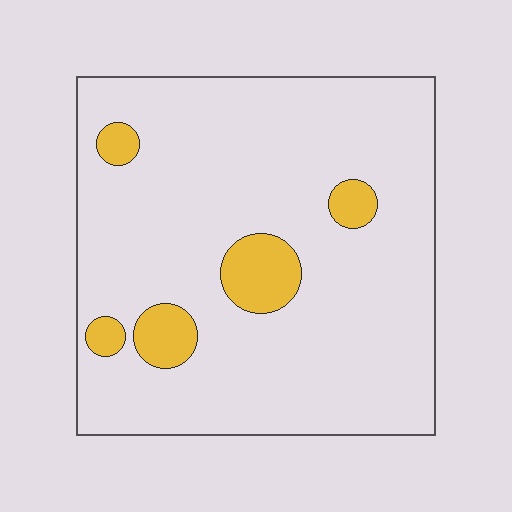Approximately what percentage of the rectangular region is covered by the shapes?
Approximately 10%.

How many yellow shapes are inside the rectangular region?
5.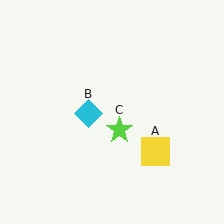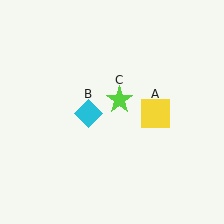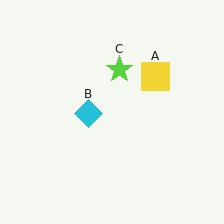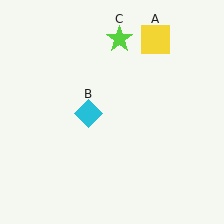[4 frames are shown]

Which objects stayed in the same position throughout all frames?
Cyan diamond (object B) remained stationary.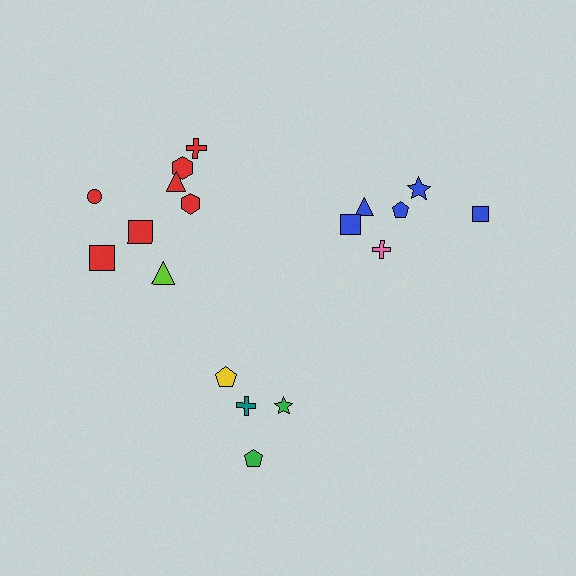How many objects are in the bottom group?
There are 4 objects.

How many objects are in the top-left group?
There are 8 objects.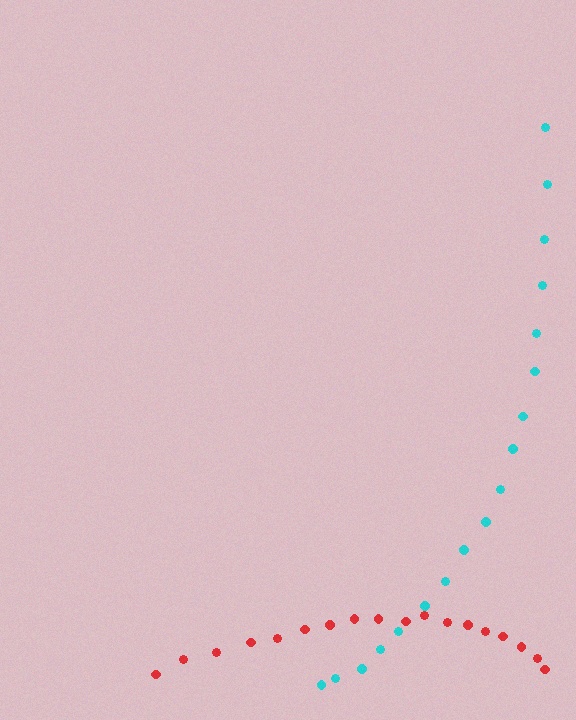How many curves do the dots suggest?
There are 2 distinct paths.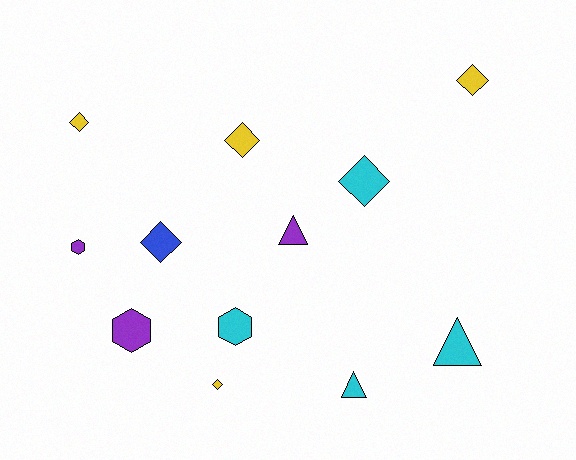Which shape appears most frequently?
Diamond, with 6 objects.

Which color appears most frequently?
Cyan, with 4 objects.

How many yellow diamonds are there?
There are 4 yellow diamonds.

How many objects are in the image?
There are 12 objects.